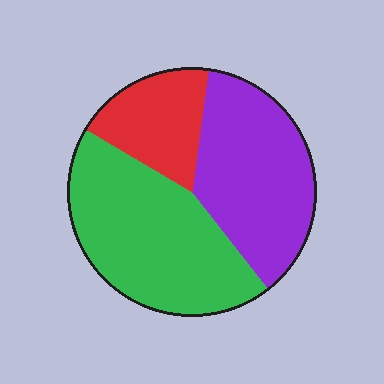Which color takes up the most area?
Green, at roughly 45%.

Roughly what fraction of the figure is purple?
Purple takes up between a third and a half of the figure.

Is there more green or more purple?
Green.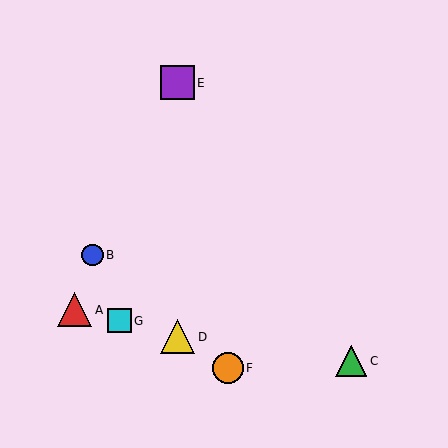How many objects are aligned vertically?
2 objects (D, E) are aligned vertically.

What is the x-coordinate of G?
Object G is at x≈119.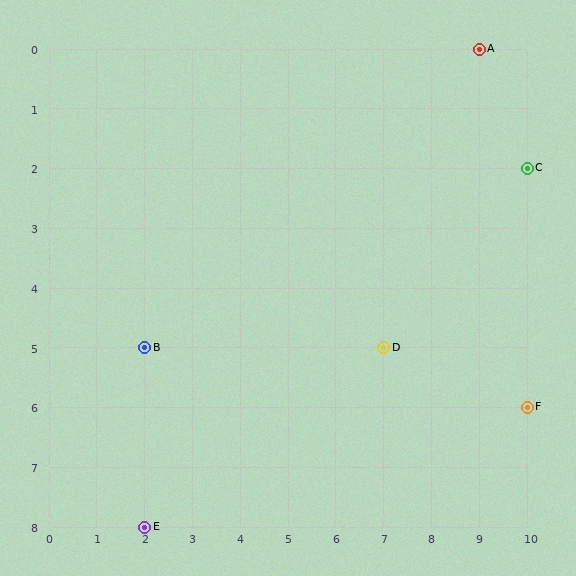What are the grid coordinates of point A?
Point A is at grid coordinates (9, 0).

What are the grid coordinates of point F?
Point F is at grid coordinates (10, 6).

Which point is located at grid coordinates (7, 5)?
Point D is at (7, 5).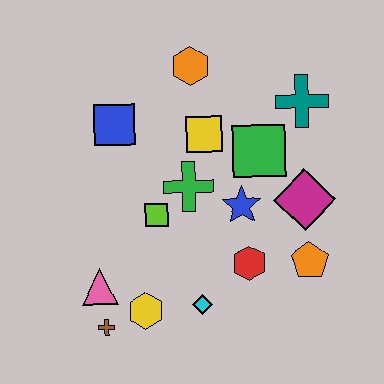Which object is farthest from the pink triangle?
The teal cross is farthest from the pink triangle.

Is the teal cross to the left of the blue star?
No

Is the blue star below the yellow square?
Yes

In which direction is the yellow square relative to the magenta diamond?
The yellow square is to the left of the magenta diamond.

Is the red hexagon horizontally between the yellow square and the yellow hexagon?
No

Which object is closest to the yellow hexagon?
The brown cross is closest to the yellow hexagon.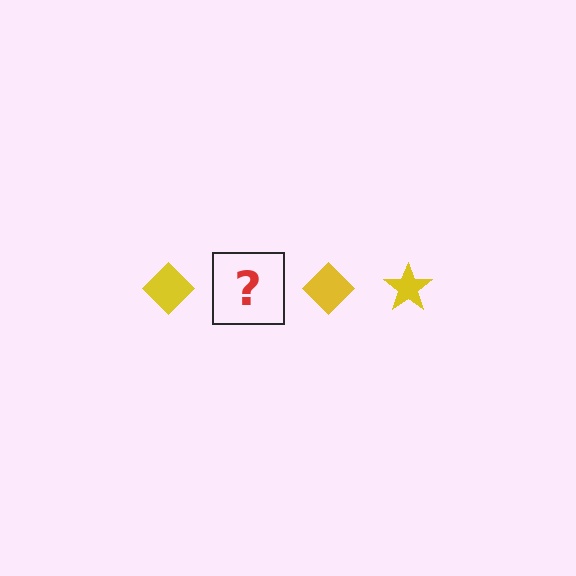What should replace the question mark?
The question mark should be replaced with a yellow star.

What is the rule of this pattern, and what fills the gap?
The rule is that the pattern cycles through diamond, star shapes in yellow. The gap should be filled with a yellow star.